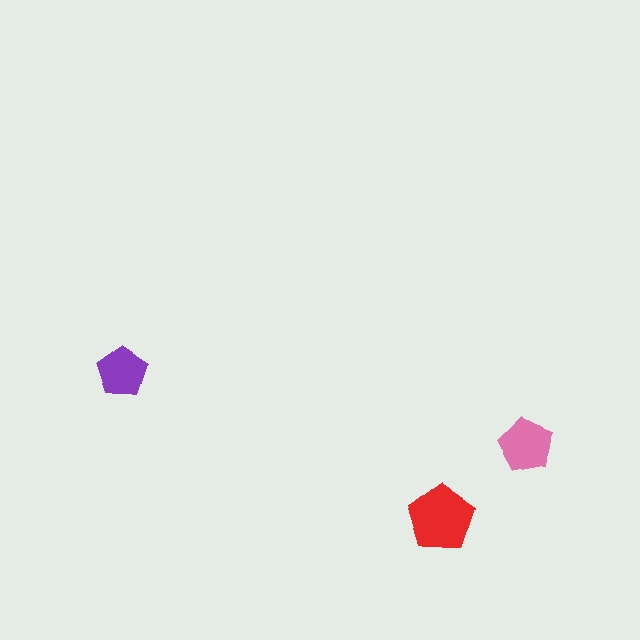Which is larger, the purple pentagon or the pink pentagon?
The pink one.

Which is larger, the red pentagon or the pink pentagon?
The red one.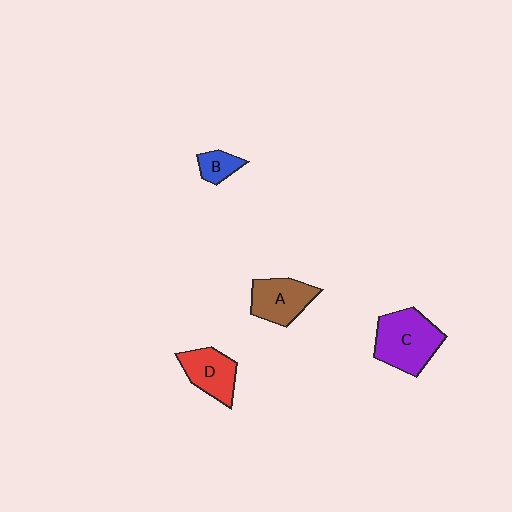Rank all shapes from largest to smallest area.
From largest to smallest: C (purple), A (brown), D (red), B (blue).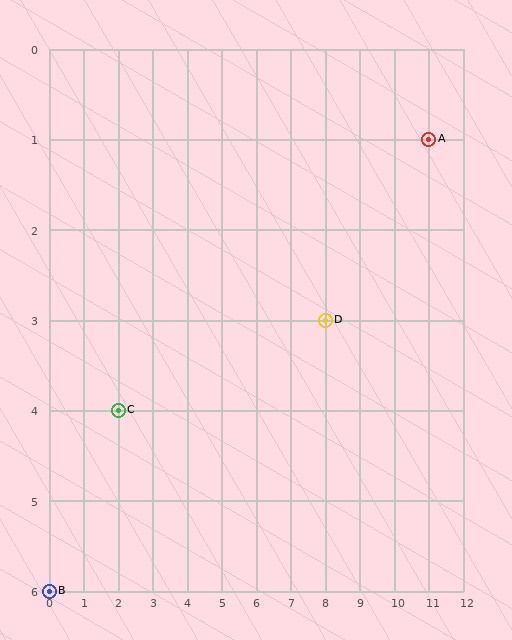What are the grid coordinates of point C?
Point C is at grid coordinates (2, 4).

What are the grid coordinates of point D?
Point D is at grid coordinates (8, 3).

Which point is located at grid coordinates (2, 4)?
Point C is at (2, 4).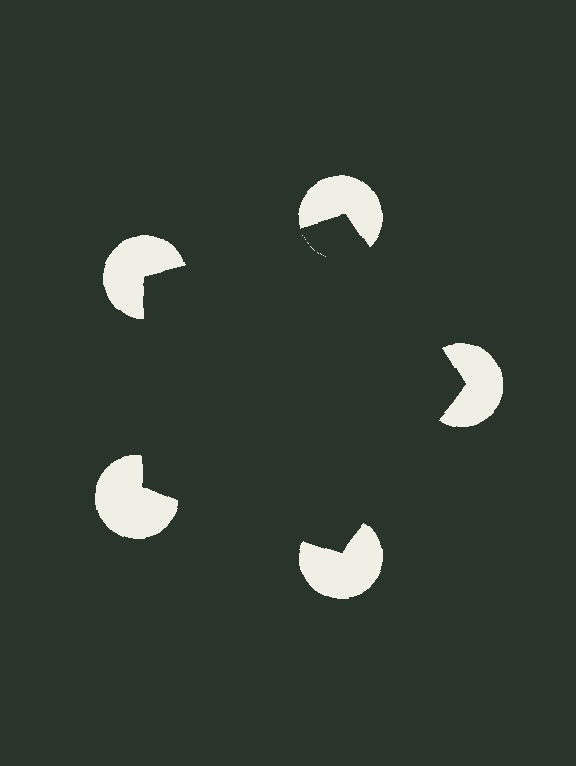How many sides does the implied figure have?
5 sides.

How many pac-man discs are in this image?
There are 5 — one at each vertex of the illusory pentagon.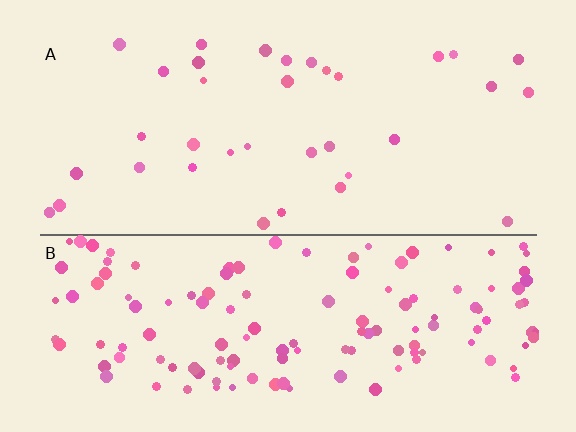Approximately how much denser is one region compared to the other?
Approximately 4.0× — region B over region A.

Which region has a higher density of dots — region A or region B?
B (the bottom).